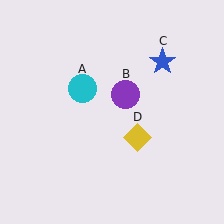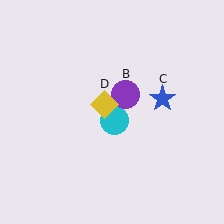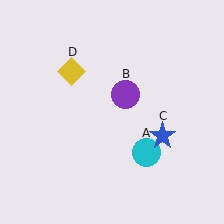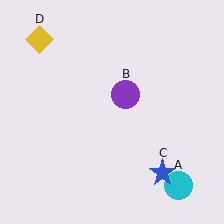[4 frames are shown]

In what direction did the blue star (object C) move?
The blue star (object C) moved down.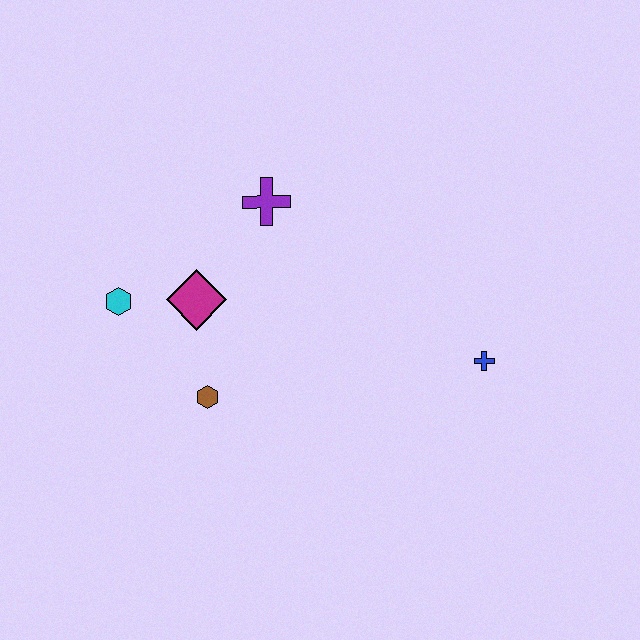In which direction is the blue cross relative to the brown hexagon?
The blue cross is to the right of the brown hexagon.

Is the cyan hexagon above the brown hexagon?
Yes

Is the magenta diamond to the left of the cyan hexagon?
No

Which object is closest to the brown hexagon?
The magenta diamond is closest to the brown hexagon.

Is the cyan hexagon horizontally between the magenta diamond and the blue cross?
No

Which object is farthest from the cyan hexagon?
The blue cross is farthest from the cyan hexagon.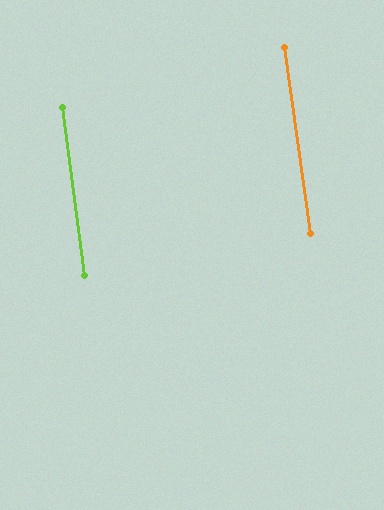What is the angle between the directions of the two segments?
Approximately 1 degree.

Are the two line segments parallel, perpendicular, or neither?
Parallel — their directions differ by only 0.7°.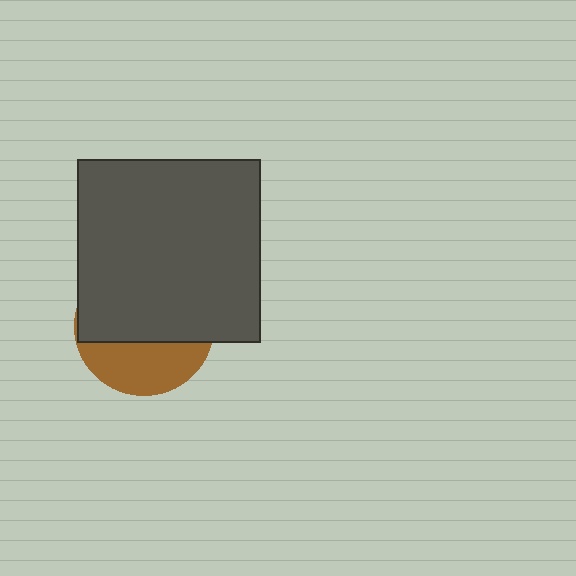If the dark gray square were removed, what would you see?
You would see the complete brown circle.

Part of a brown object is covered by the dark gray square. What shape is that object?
It is a circle.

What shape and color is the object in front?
The object in front is a dark gray square.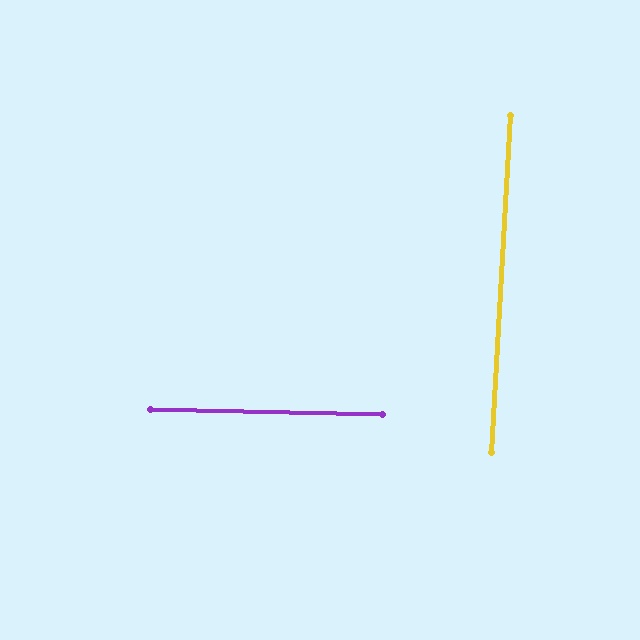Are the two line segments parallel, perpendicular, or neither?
Perpendicular — they meet at approximately 88°.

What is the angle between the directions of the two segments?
Approximately 88 degrees.